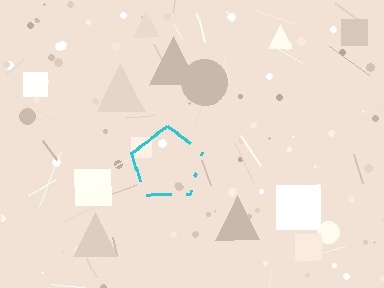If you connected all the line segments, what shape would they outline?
They would outline a pentagon.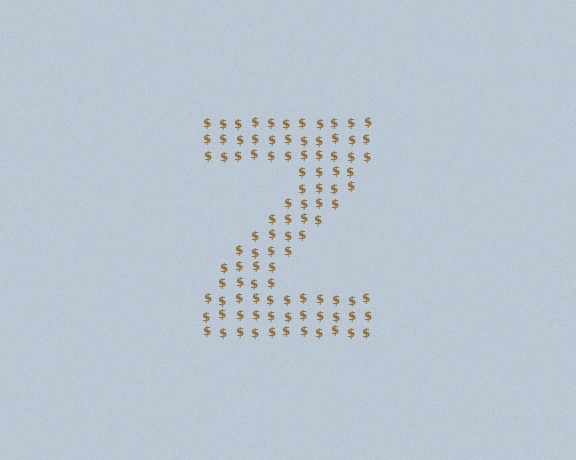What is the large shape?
The large shape is the letter Z.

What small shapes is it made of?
It is made of small dollar signs.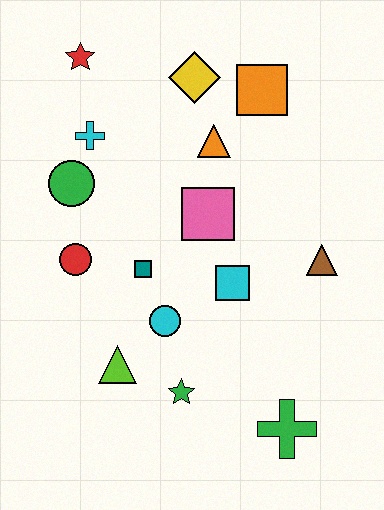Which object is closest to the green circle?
The cyan cross is closest to the green circle.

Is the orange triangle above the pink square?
Yes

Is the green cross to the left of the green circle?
No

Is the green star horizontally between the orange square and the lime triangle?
Yes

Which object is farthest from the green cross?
The red star is farthest from the green cross.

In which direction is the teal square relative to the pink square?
The teal square is to the left of the pink square.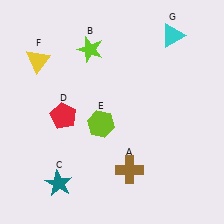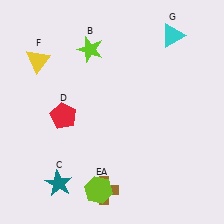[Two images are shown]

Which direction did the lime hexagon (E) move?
The lime hexagon (E) moved down.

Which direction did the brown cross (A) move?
The brown cross (A) moved left.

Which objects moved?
The objects that moved are: the brown cross (A), the lime hexagon (E).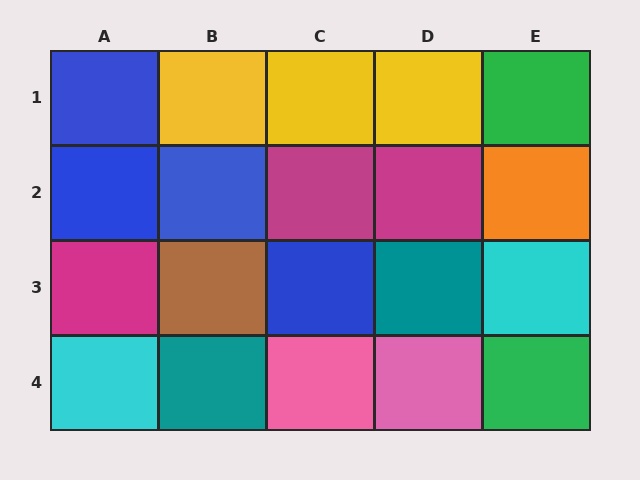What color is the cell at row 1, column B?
Yellow.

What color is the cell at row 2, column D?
Magenta.